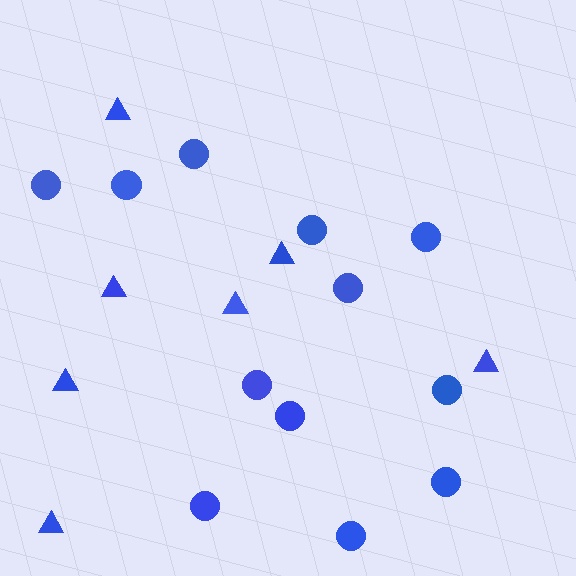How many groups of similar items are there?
There are 2 groups: one group of circles (12) and one group of triangles (7).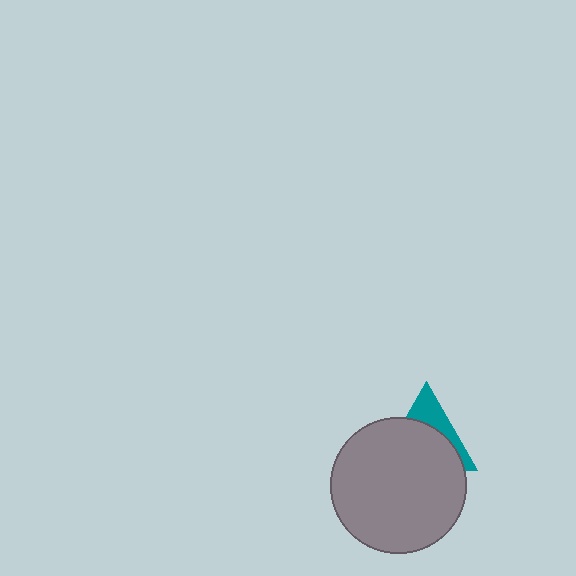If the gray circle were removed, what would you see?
You would see the complete teal triangle.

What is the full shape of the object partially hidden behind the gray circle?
The partially hidden object is a teal triangle.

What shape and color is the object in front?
The object in front is a gray circle.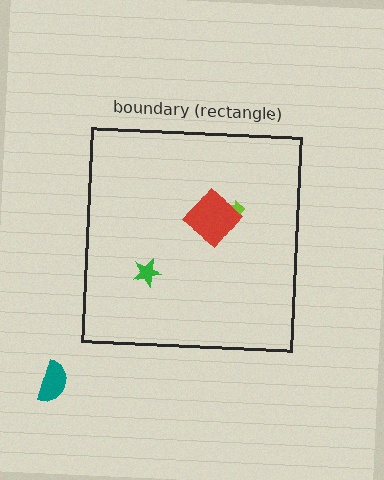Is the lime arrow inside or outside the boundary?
Inside.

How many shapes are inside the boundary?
3 inside, 1 outside.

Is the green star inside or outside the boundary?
Inside.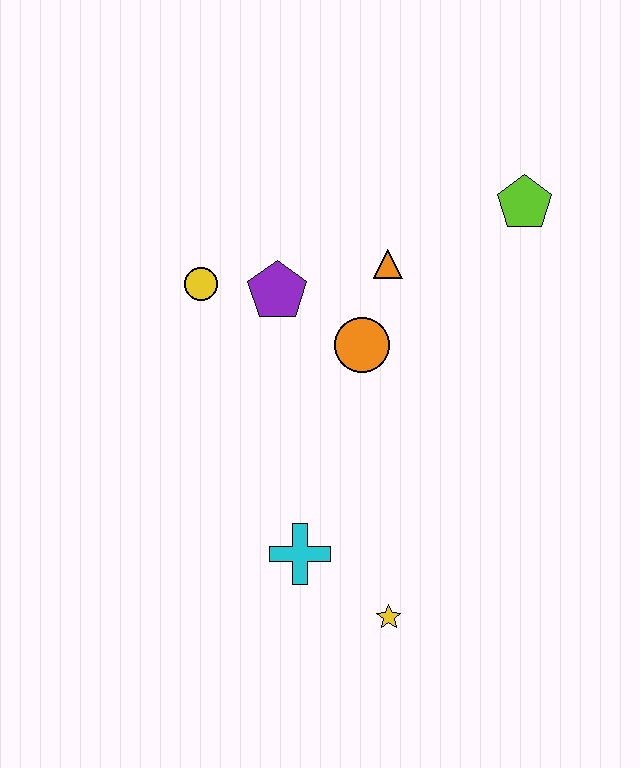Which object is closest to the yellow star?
The cyan cross is closest to the yellow star.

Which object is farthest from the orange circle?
The yellow star is farthest from the orange circle.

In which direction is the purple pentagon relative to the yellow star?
The purple pentagon is above the yellow star.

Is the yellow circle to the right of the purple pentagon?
No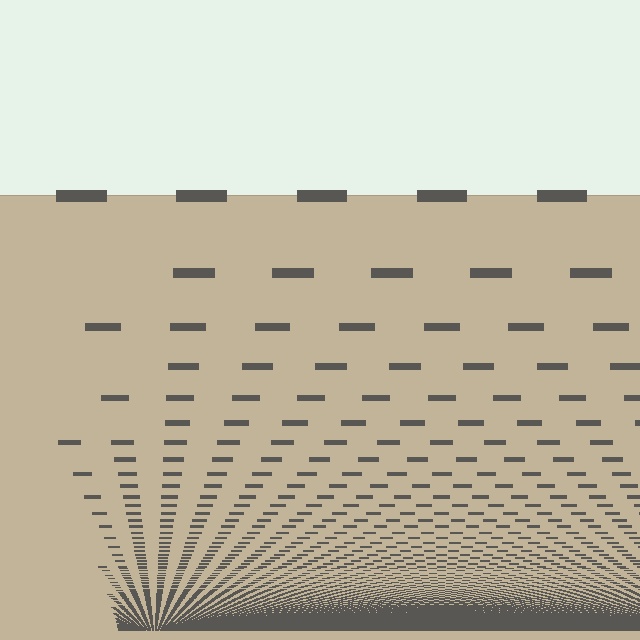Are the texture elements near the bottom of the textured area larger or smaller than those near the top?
Smaller. The gradient is inverted — elements near the bottom are smaller and denser.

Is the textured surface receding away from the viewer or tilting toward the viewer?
The surface appears to tilt toward the viewer. Texture elements get larger and sparser toward the top.